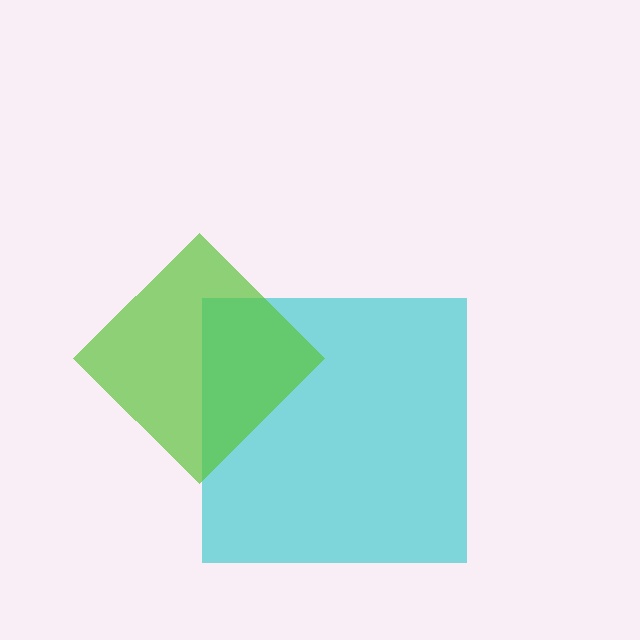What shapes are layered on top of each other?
The layered shapes are: a cyan square, a lime diamond.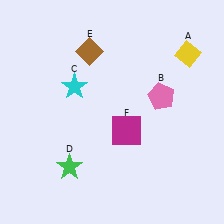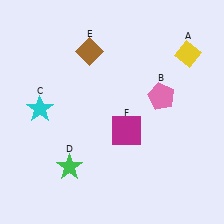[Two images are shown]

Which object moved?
The cyan star (C) moved left.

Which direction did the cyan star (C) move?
The cyan star (C) moved left.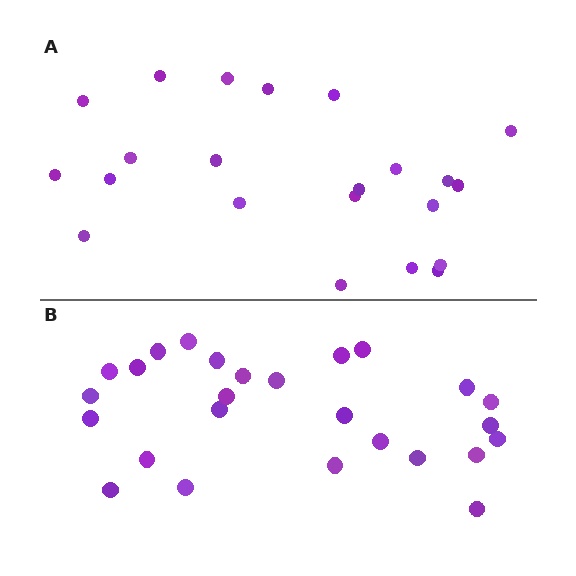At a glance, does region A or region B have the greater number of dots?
Region B (the bottom region) has more dots.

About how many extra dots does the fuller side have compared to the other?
Region B has about 4 more dots than region A.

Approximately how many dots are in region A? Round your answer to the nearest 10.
About 20 dots. (The exact count is 22, which rounds to 20.)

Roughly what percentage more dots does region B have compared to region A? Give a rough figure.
About 20% more.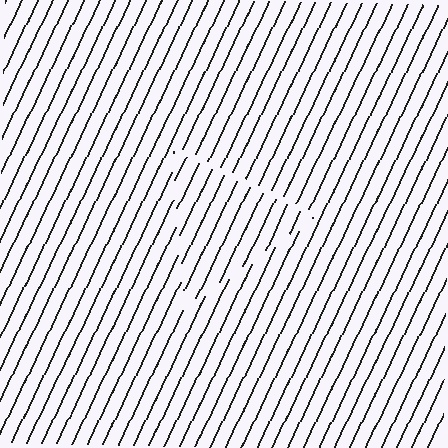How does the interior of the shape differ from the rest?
The interior of the shape contains the same grating, shifted by half a period — the contour is defined by the phase discontinuity where line-ends from the inner and outer gratings abut.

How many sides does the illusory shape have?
3 sides — the line-ends trace a triangle.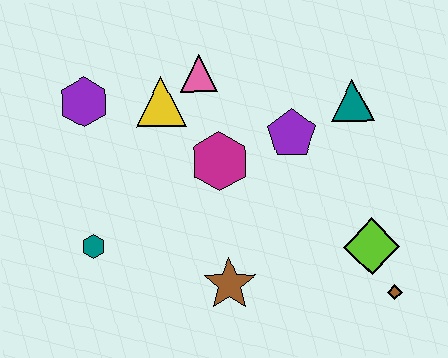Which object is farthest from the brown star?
The purple hexagon is farthest from the brown star.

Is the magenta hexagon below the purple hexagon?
Yes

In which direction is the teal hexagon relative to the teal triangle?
The teal hexagon is to the left of the teal triangle.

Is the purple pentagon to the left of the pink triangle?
No